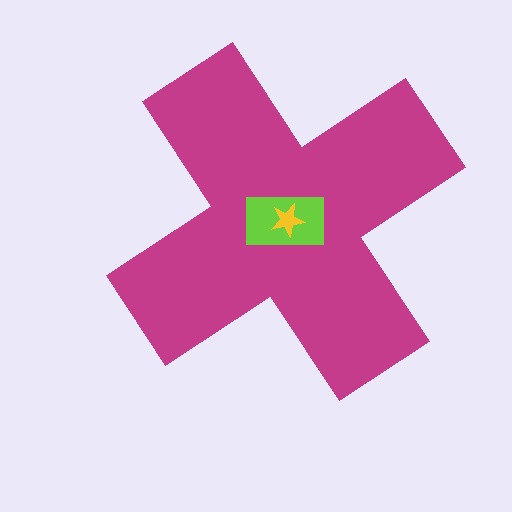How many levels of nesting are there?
3.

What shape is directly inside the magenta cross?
The lime rectangle.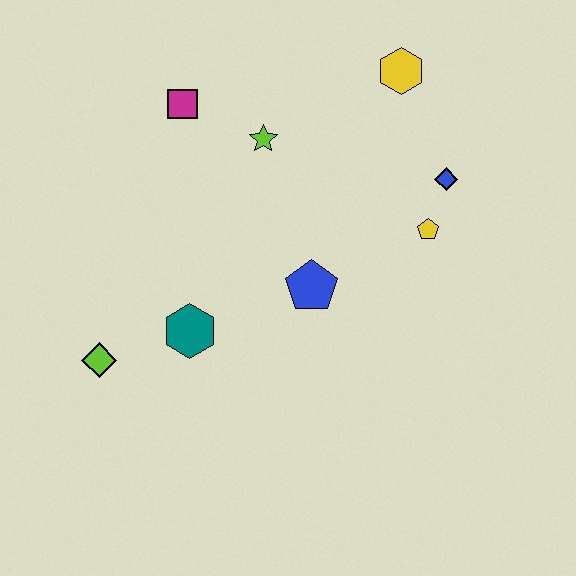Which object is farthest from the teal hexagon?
The yellow hexagon is farthest from the teal hexagon.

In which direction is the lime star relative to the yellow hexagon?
The lime star is to the left of the yellow hexagon.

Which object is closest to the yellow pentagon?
The blue diamond is closest to the yellow pentagon.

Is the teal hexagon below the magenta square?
Yes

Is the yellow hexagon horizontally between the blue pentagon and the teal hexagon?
No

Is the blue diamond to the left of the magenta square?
No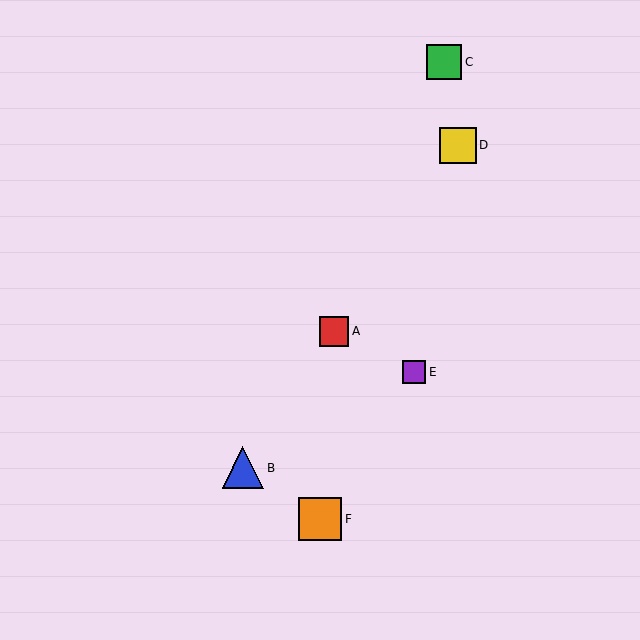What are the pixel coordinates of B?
Object B is at (243, 468).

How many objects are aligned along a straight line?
3 objects (A, B, D) are aligned along a straight line.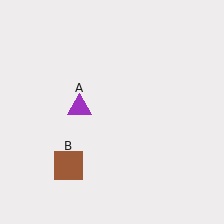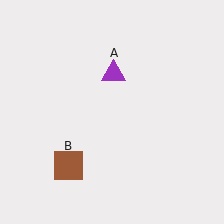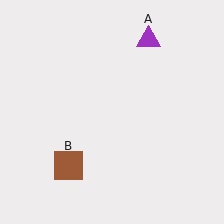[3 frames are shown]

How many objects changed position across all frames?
1 object changed position: purple triangle (object A).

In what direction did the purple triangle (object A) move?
The purple triangle (object A) moved up and to the right.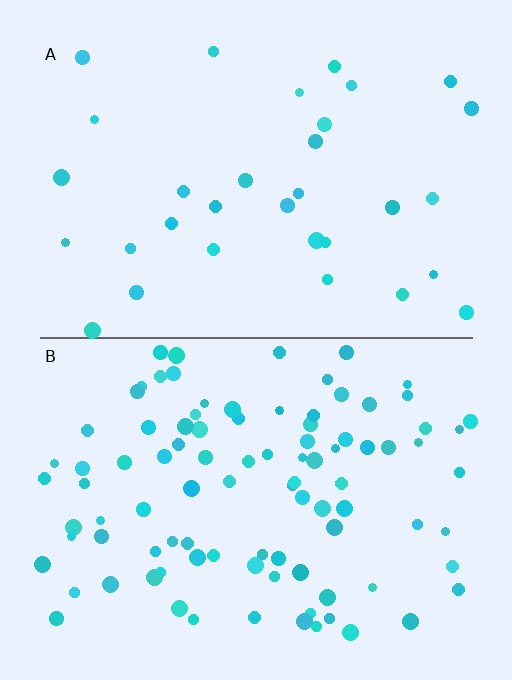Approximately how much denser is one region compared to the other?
Approximately 3.0× — region B over region A.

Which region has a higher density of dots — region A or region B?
B (the bottom).